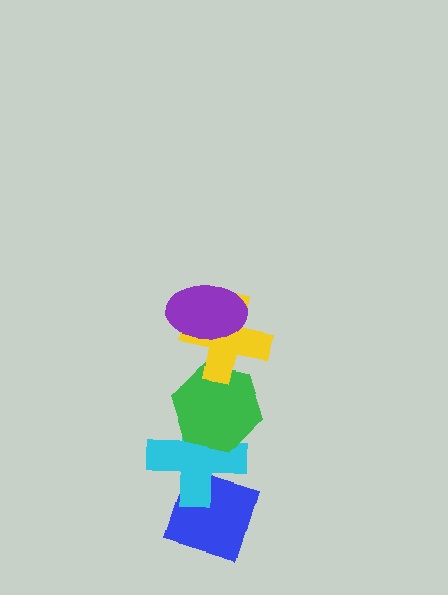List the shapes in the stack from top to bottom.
From top to bottom: the purple ellipse, the yellow cross, the green hexagon, the cyan cross, the blue diamond.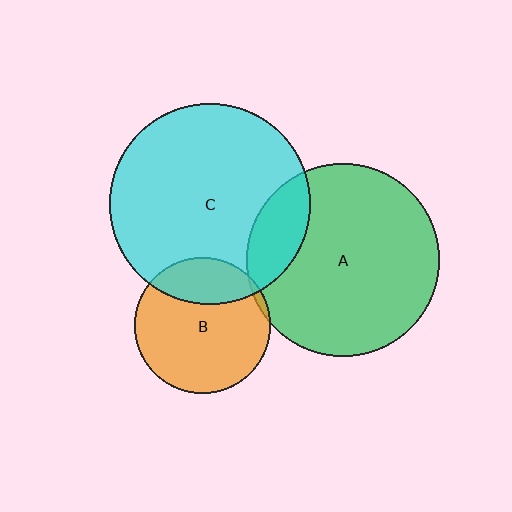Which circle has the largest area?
Circle C (cyan).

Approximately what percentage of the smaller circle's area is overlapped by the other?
Approximately 15%.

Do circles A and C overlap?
Yes.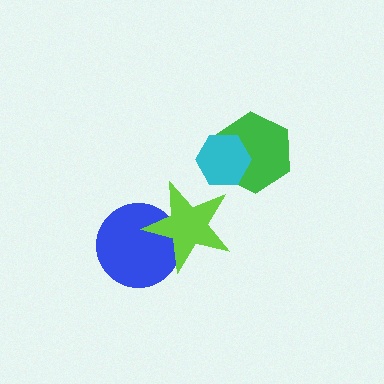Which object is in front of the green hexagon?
The cyan hexagon is in front of the green hexagon.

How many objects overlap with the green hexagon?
1 object overlaps with the green hexagon.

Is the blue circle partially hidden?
Yes, it is partially covered by another shape.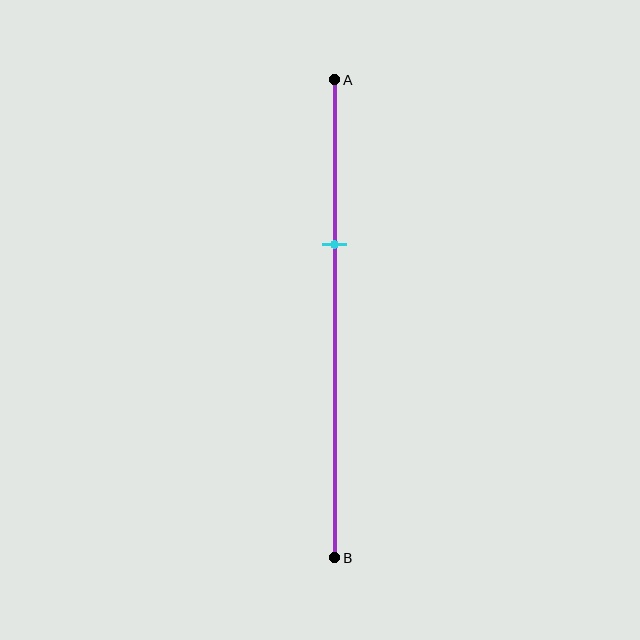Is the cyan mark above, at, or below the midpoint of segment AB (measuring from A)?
The cyan mark is above the midpoint of segment AB.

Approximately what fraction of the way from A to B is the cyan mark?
The cyan mark is approximately 35% of the way from A to B.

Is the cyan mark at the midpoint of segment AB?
No, the mark is at about 35% from A, not at the 50% midpoint.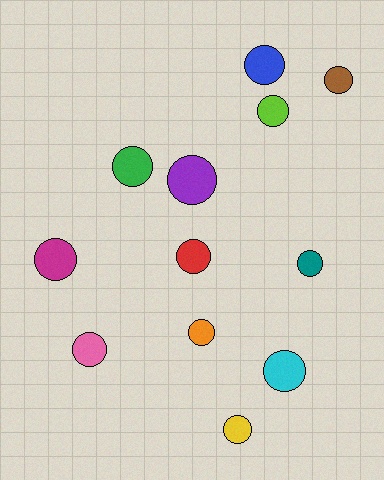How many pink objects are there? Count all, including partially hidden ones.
There is 1 pink object.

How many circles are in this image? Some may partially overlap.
There are 12 circles.